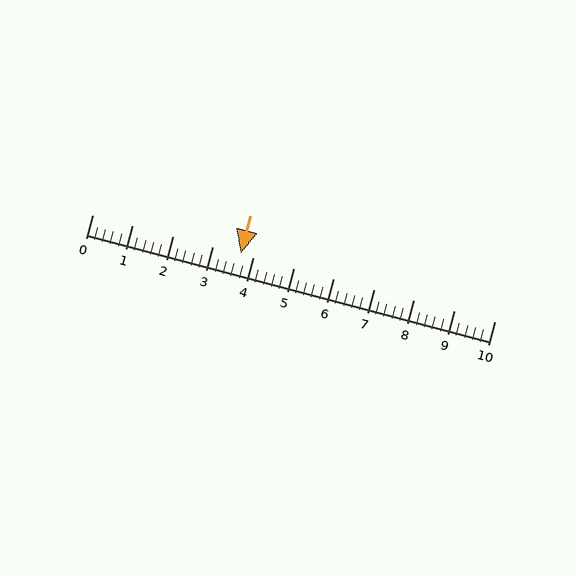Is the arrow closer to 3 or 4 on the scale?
The arrow is closer to 4.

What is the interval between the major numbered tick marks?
The major tick marks are spaced 1 units apart.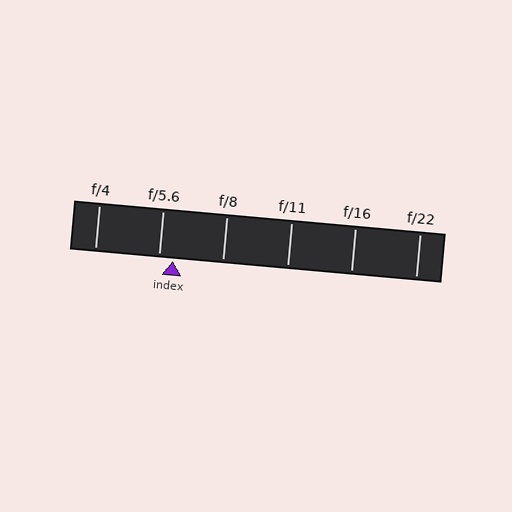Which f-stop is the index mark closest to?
The index mark is closest to f/5.6.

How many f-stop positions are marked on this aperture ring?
There are 6 f-stop positions marked.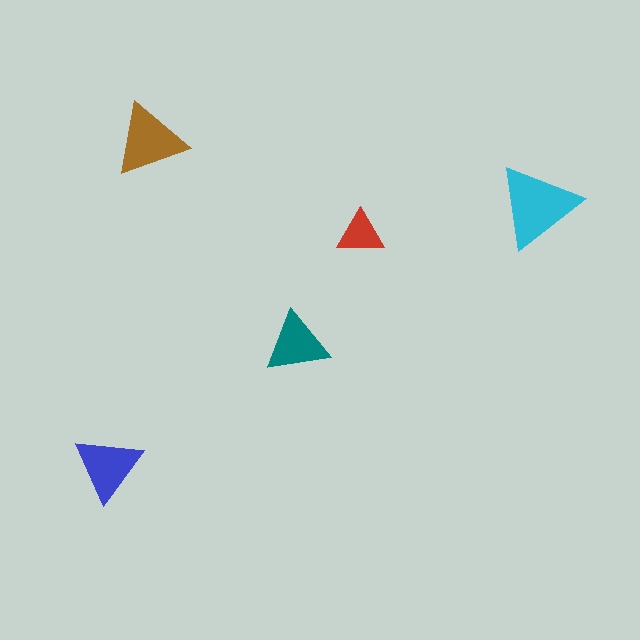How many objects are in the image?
There are 5 objects in the image.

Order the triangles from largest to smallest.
the cyan one, the brown one, the blue one, the teal one, the red one.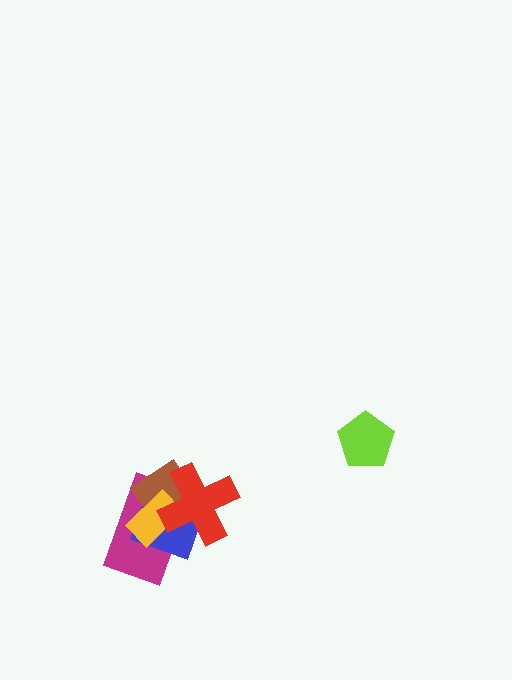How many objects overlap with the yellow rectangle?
4 objects overlap with the yellow rectangle.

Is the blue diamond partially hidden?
Yes, it is partially covered by another shape.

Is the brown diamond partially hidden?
Yes, it is partially covered by another shape.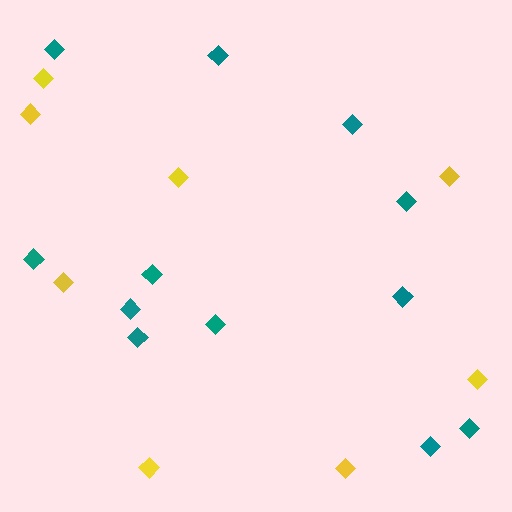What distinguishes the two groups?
There are 2 groups: one group of yellow diamonds (8) and one group of teal diamonds (12).